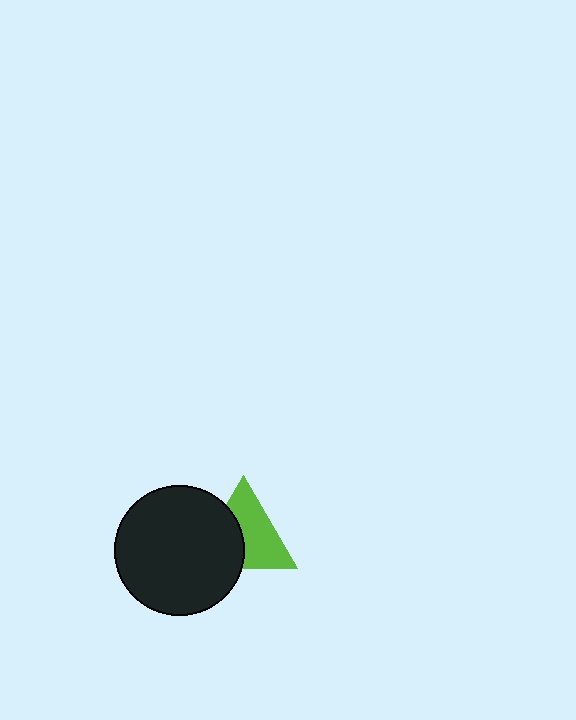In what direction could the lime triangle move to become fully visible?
The lime triangle could move right. That would shift it out from behind the black circle entirely.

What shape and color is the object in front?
The object in front is a black circle.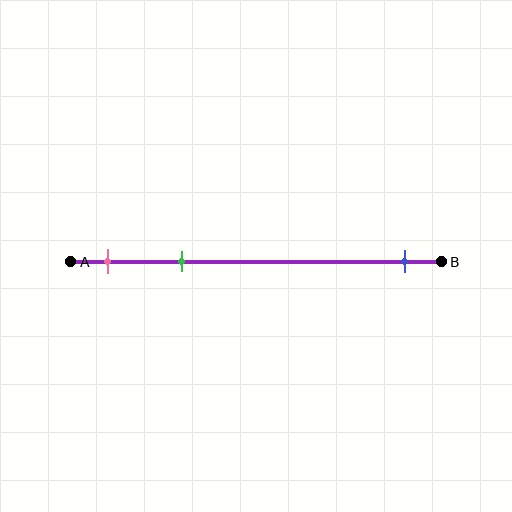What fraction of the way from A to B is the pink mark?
The pink mark is approximately 10% (0.1) of the way from A to B.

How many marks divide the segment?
There are 3 marks dividing the segment.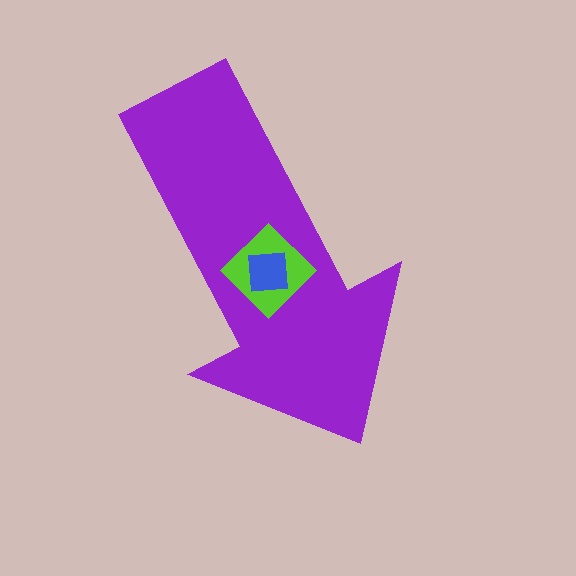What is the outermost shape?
The purple arrow.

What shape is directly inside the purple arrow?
The lime diamond.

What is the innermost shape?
The blue square.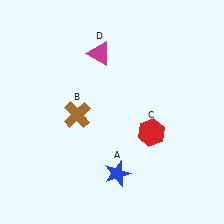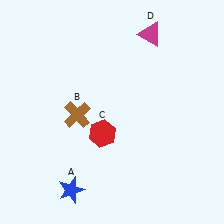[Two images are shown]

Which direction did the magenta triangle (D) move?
The magenta triangle (D) moved right.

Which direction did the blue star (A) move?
The blue star (A) moved left.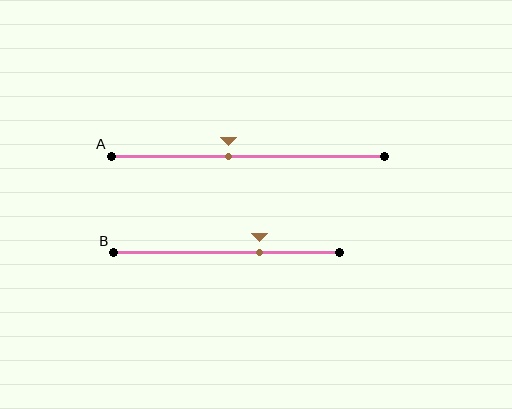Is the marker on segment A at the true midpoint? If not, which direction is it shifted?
No, the marker on segment A is shifted to the left by about 7% of the segment length.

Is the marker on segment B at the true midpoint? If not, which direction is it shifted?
No, the marker on segment B is shifted to the right by about 15% of the segment length.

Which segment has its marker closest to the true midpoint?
Segment A has its marker closest to the true midpoint.